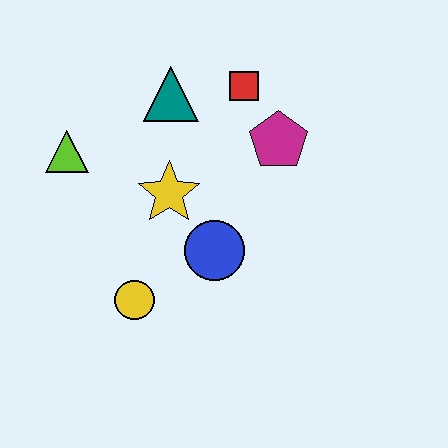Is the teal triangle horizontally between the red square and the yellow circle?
Yes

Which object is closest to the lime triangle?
The yellow star is closest to the lime triangle.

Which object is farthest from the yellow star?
The red square is farthest from the yellow star.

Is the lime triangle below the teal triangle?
Yes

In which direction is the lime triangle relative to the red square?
The lime triangle is to the left of the red square.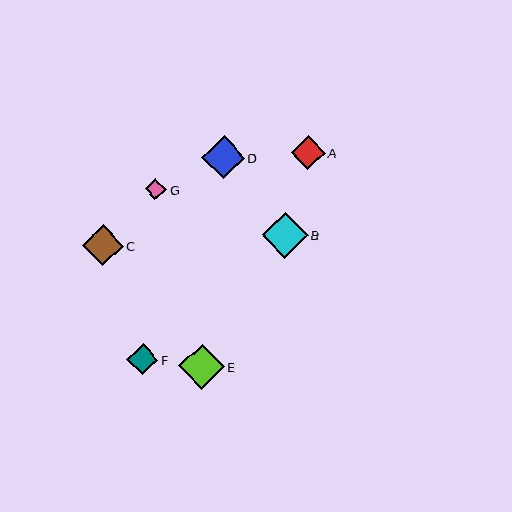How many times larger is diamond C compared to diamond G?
Diamond C is approximately 1.9 times the size of diamond G.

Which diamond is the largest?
Diamond B is the largest with a size of approximately 46 pixels.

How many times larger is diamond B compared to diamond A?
Diamond B is approximately 1.4 times the size of diamond A.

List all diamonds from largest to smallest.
From largest to smallest: B, E, D, C, A, F, G.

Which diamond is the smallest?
Diamond G is the smallest with a size of approximately 22 pixels.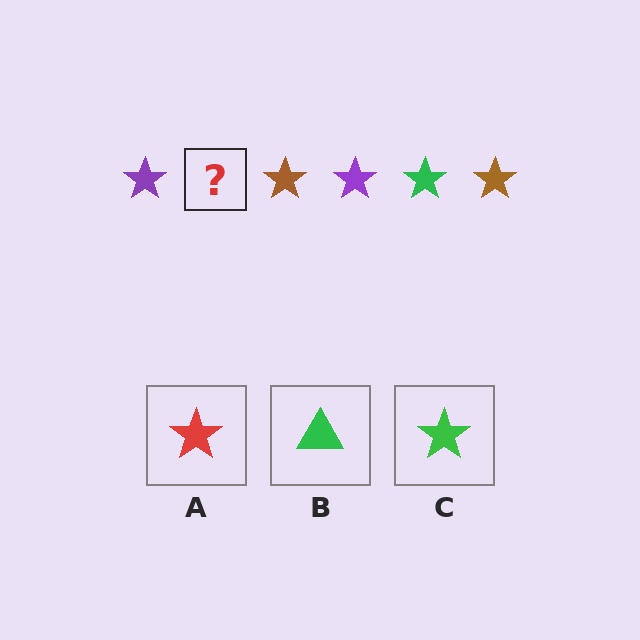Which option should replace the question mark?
Option C.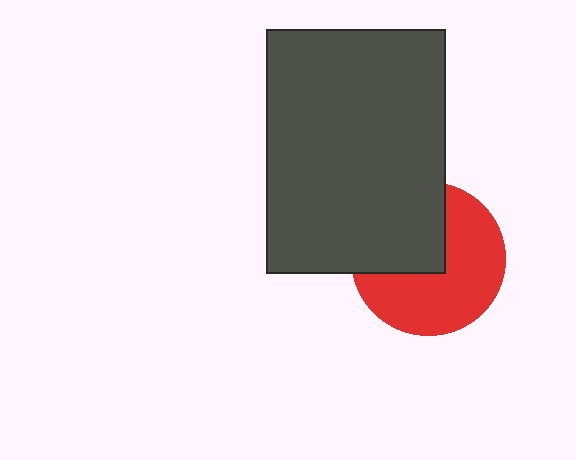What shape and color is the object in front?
The object in front is a dark gray rectangle.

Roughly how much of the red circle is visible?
About half of it is visible (roughly 61%).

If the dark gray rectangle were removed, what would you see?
You would see the complete red circle.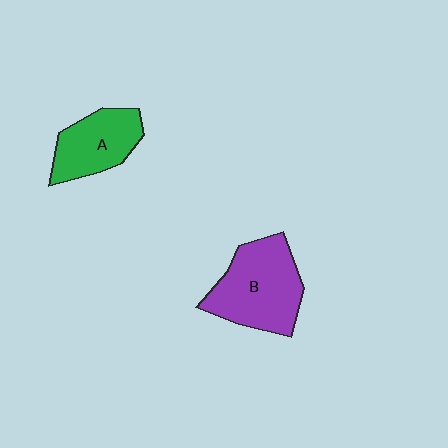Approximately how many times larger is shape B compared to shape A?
Approximately 1.4 times.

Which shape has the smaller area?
Shape A (green).